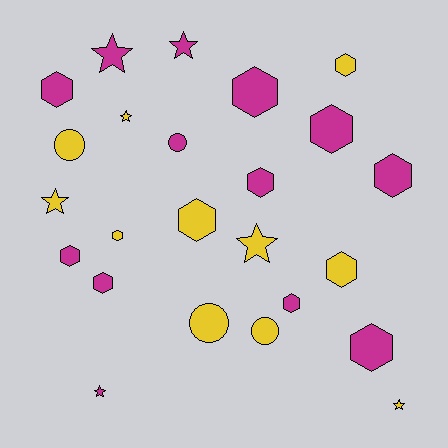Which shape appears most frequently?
Hexagon, with 13 objects.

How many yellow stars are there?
There are 4 yellow stars.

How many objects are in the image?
There are 24 objects.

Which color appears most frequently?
Magenta, with 13 objects.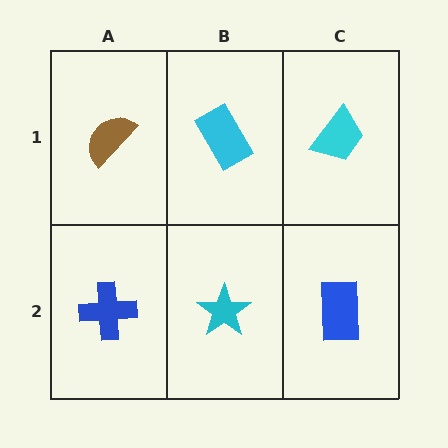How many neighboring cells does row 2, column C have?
2.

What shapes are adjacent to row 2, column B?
A cyan rectangle (row 1, column B), a blue cross (row 2, column A), a blue rectangle (row 2, column C).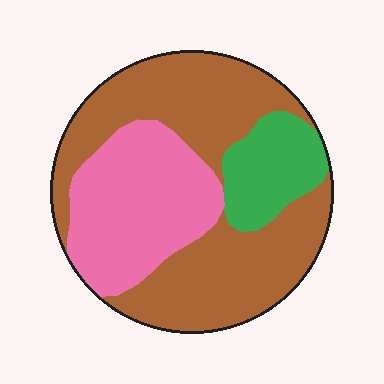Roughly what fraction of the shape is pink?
Pink takes up between a quarter and a half of the shape.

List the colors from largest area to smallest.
From largest to smallest: brown, pink, green.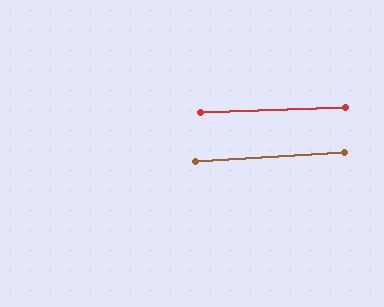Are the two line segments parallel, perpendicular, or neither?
Parallel — their directions differ by only 1.6°.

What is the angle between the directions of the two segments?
Approximately 2 degrees.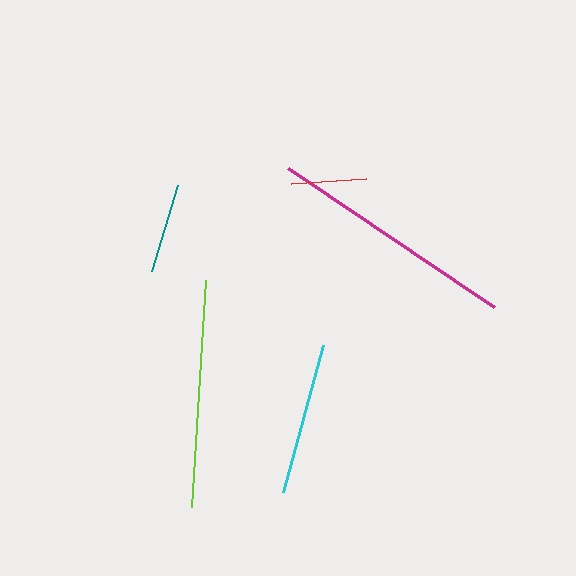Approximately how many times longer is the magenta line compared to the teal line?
The magenta line is approximately 2.8 times the length of the teal line.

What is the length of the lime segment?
The lime segment is approximately 227 pixels long.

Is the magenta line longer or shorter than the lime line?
The magenta line is longer than the lime line.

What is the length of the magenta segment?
The magenta segment is approximately 248 pixels long.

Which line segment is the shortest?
The red line is the shortest at approximately 75 pixels.